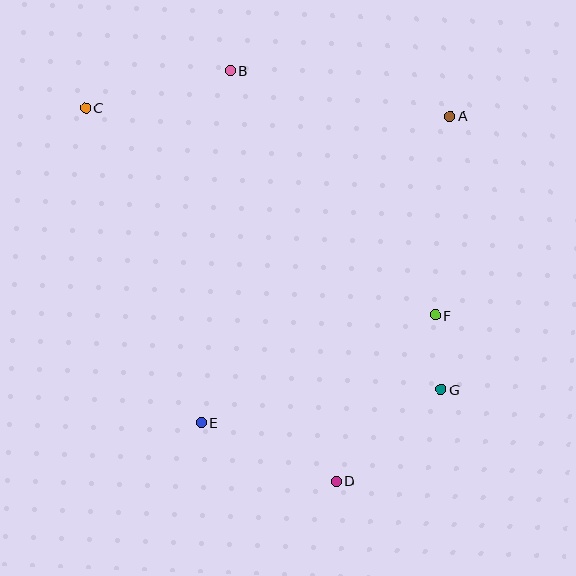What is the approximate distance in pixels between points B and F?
The distance between B and F is approximately 319 pixels.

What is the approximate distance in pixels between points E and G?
The distance between E and G is approximately 242 pixels.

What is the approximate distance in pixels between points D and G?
The distance between D and G is approximately 139 pixels.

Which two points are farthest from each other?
Points C and G are farthest from each other.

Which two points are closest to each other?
Points F and G are closest to each other.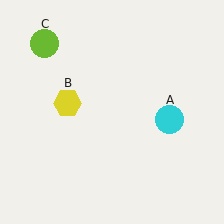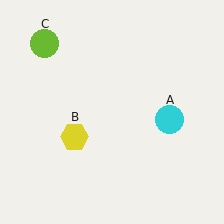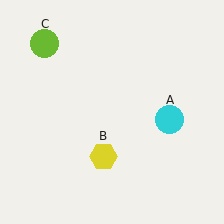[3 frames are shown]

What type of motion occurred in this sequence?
The yellow hexagon (object B) rotated counterclockwise around the center of the scene.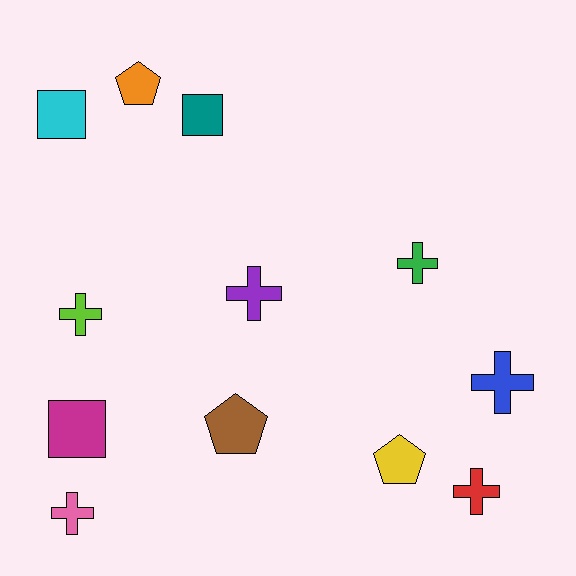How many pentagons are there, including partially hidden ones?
There are 3 pentagons.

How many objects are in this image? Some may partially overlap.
There are 12 objects.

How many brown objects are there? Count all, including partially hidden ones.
There is 1 brown object.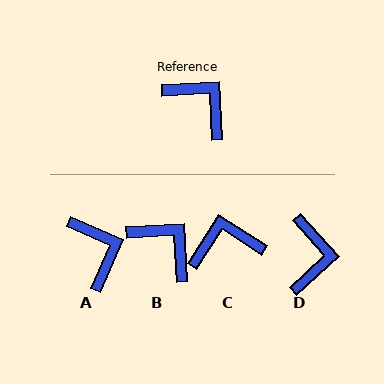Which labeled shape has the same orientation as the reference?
B.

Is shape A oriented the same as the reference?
No, it is off by about 27 degrees.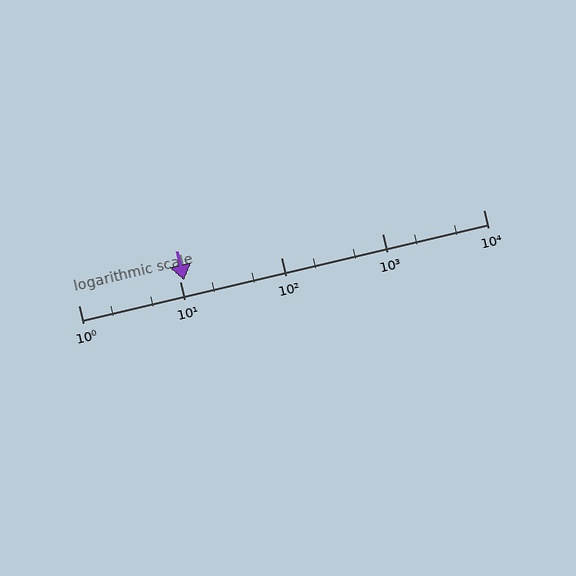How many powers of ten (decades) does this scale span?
The scale spans 4 decades, from 1 to 10000.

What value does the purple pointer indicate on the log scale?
The pointer indicates approximately 11.